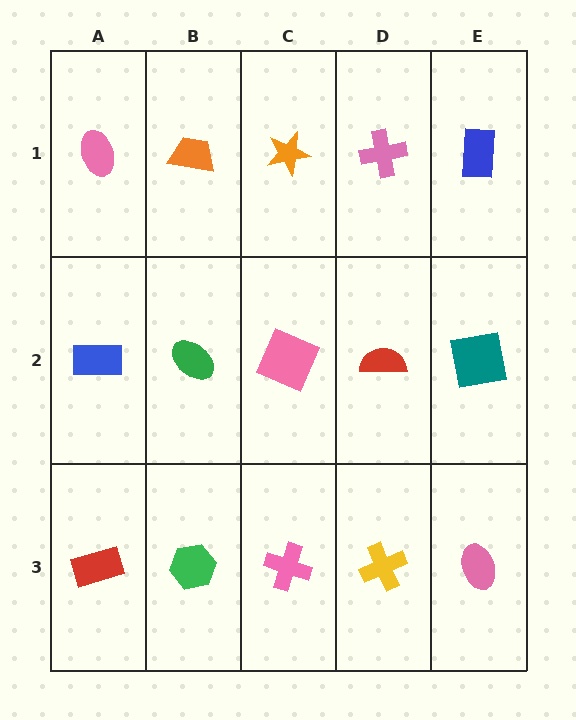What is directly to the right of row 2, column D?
A teal square.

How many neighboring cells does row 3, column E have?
2.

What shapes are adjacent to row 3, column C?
A pink square (row 2, column C), a green hexagon (row 3, column B), a yellow cross (row 3, column D).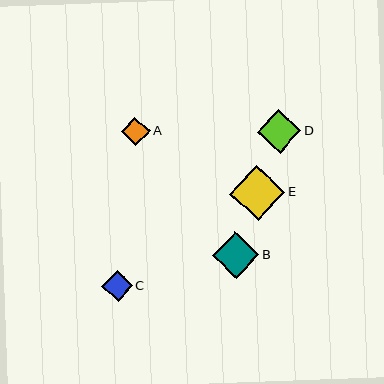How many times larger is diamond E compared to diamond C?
Diamond E is approximately 1.8 times the size of diamond C.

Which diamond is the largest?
Diamond E is the largest with a size of approximately 55 pixels.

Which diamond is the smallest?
Diamond A is the smallest with a size of approximately 29 pixels.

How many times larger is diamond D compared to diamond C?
Diamond D is approximately 1.4 times the size of diamond C.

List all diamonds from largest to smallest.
From largest to smallest: E, B, D, C, A.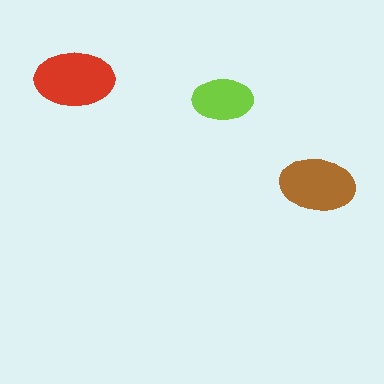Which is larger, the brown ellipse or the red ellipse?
The red one.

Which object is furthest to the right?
The brown ellipse is rightmost.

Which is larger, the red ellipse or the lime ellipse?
The red one.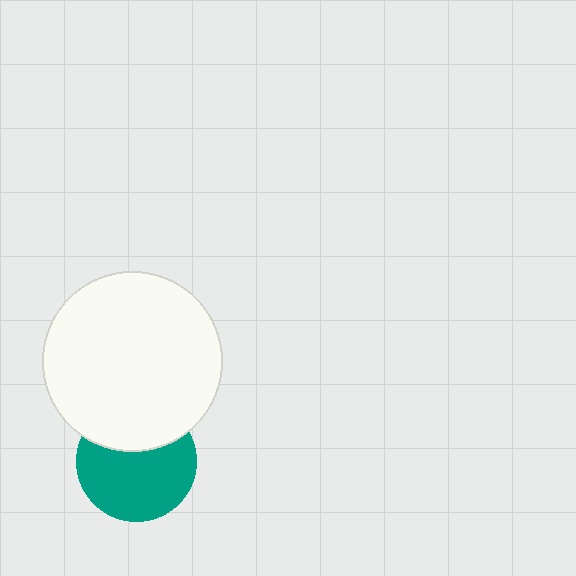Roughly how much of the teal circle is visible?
Most of it is visible (roughly 67%).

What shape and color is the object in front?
The object in front is a white circle.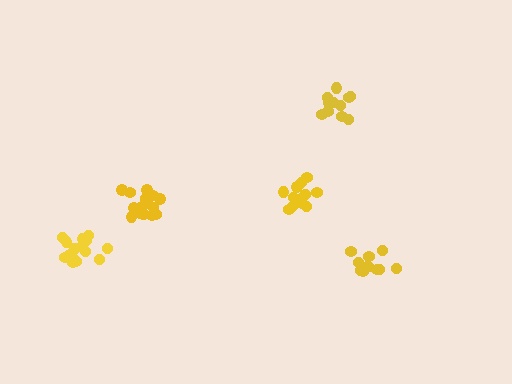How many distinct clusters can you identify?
There are 5 distinct clusters.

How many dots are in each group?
Group 1: 12 dots, Group 2: 12 dots, Group 3: 13 dots, Group 4: 16 dots, Group 5: 17 dots (70 total).